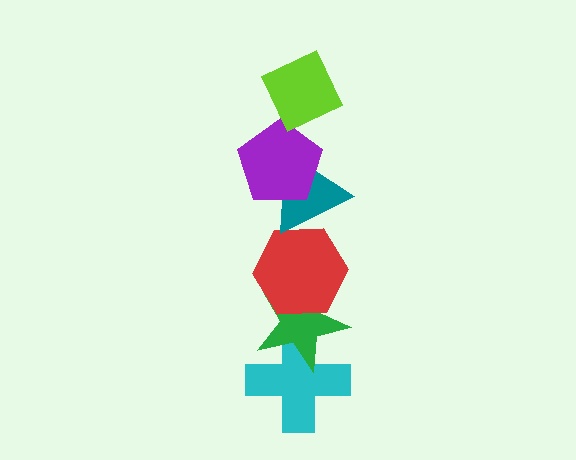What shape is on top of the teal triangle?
The purple pentagon is on top of the teal triangle.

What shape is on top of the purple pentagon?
The lime diamond is on top of the purple pentagon.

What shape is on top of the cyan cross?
The green star is on top of the cyan cross.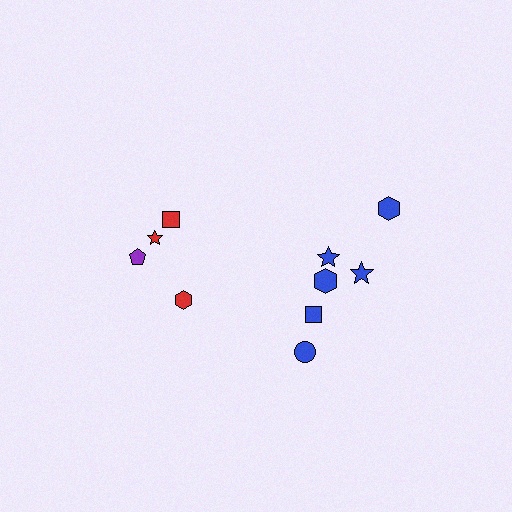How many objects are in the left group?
There are 4 objects.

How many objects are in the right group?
There are 6 objects.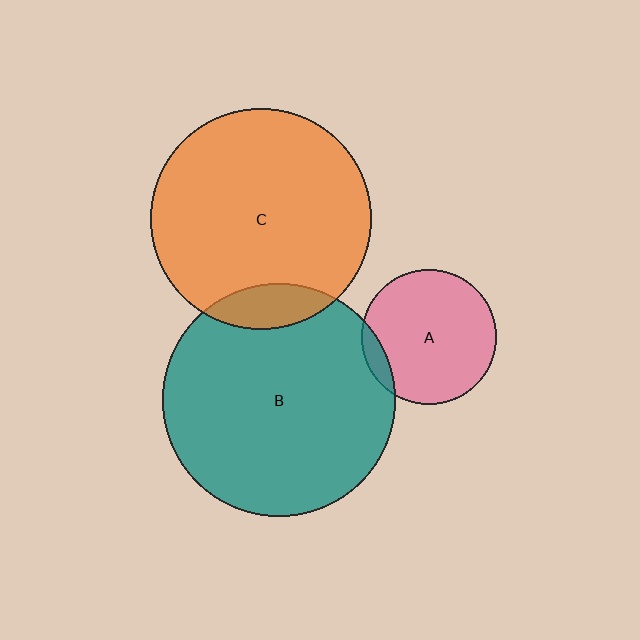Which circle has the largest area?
Circle B (teal).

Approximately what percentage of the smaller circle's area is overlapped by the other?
Approximately 10%.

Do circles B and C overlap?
Yes.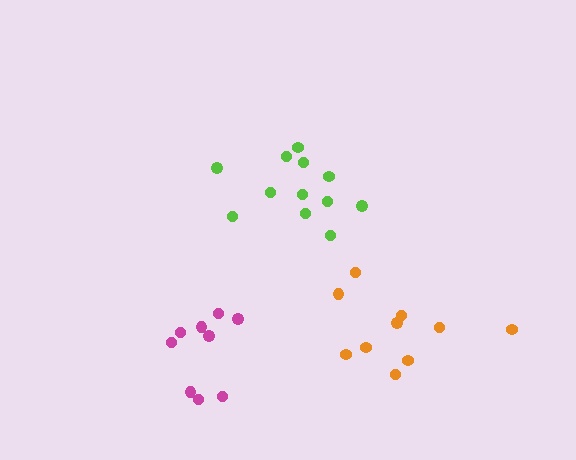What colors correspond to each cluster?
The clusters are colored: lime, magenta, orange.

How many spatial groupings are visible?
There are 3 spatial groupings.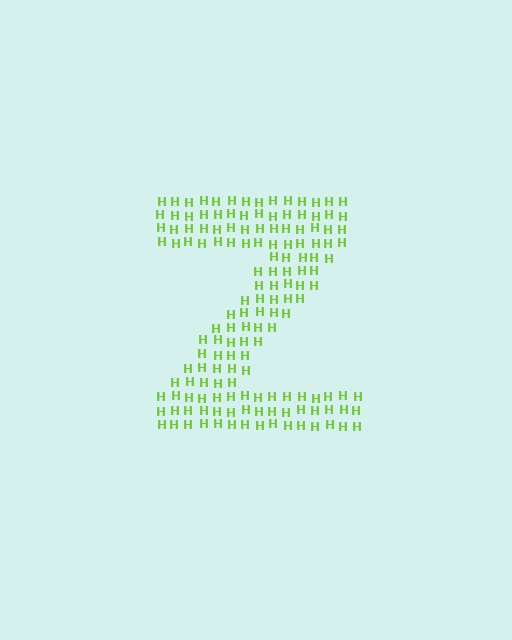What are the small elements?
The small elements are letter H's.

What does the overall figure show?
The overall figure shows the letter Z.